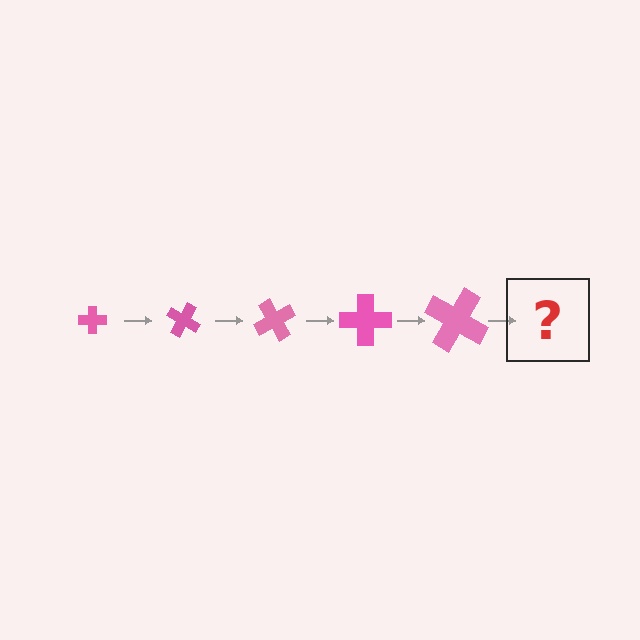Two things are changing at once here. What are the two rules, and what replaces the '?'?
The two rules are that the cross grows larger each step and it rotates 30 degrees each step. The '?' should be a cross, larger than the previous one and rotated 150 degrees from the start.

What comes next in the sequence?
The next element should be a cross, larger than the previous one and rotated 150 degrees from the start.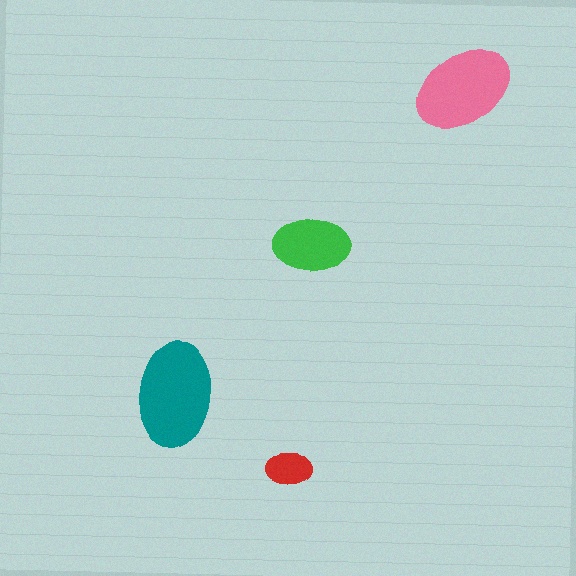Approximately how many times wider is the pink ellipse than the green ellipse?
About 1.5 times wider.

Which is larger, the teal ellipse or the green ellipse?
The teal one.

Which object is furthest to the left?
The teal ellipse is leftmost.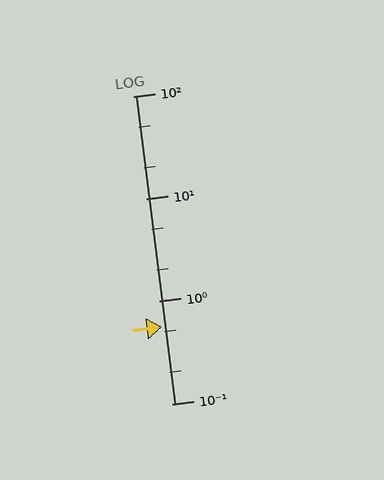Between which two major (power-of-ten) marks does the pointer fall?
The pointer is between 0.1 and 1.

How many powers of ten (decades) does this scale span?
The scale spans 3 decades, from 0.1 to 100.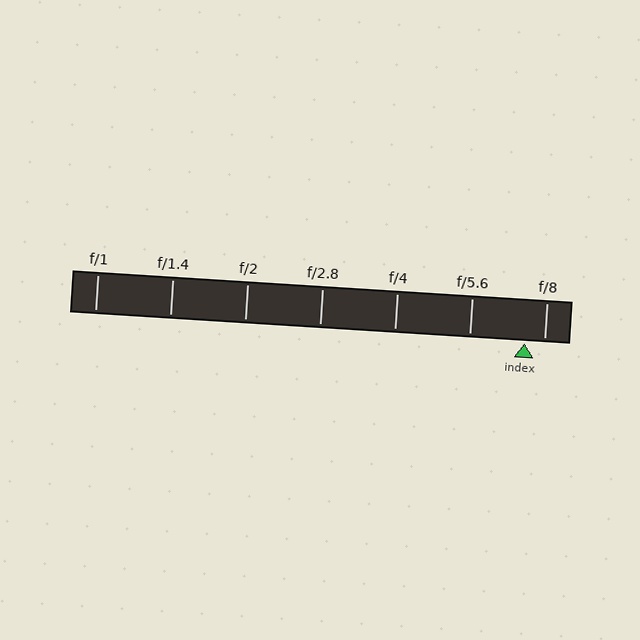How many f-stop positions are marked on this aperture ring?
There are 7 f-stop positions marked.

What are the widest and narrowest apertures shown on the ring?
The widest aperture shown is f/1 and the narrowest is f/8.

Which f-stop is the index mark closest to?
The index mark is closest to f/8.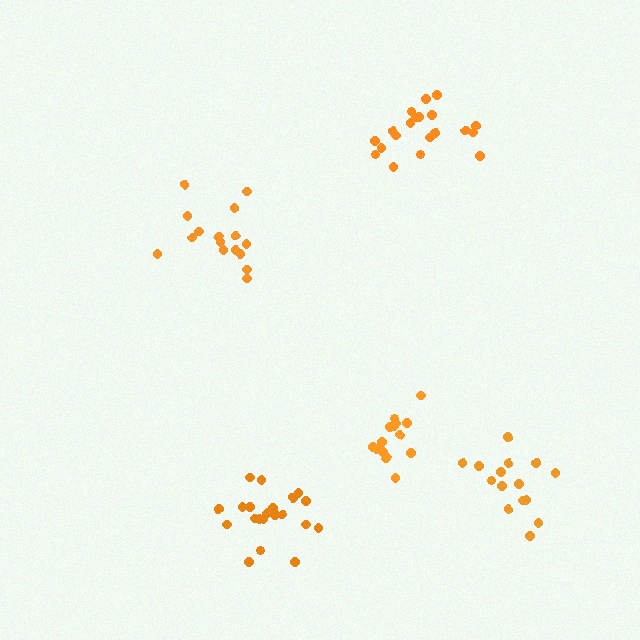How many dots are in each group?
Group 1: 20 dots, Group 2: 15 dots, Group 3: 16 dots, Group 4: 15 dots, Group 5: 21 dots (87 total).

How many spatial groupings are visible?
There are 5 spatial groupings.